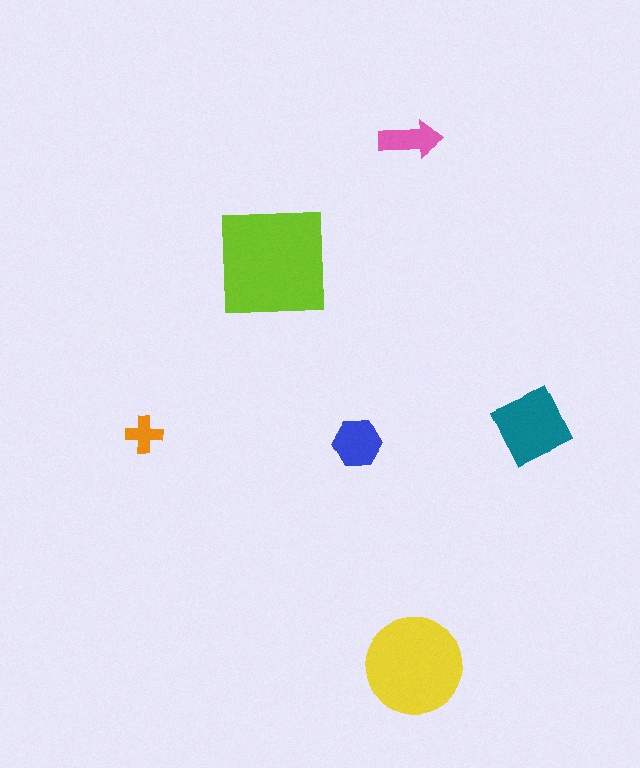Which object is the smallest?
The orange cross.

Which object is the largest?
The lime square.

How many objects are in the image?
There are 6 objects in the image.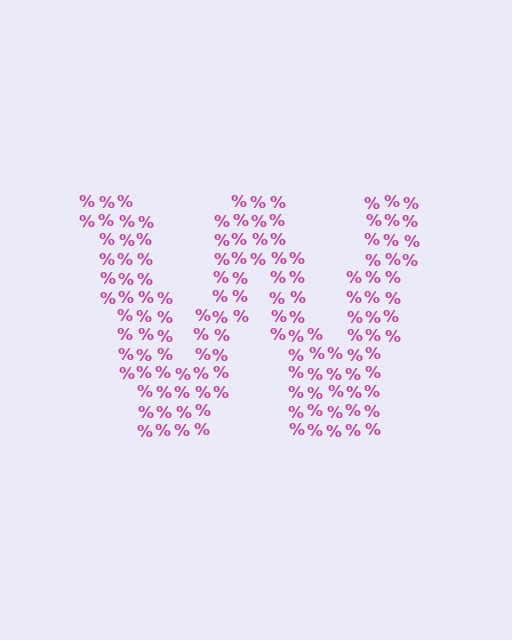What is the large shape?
The large shape is the letter W.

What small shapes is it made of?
It is made of small percent signs.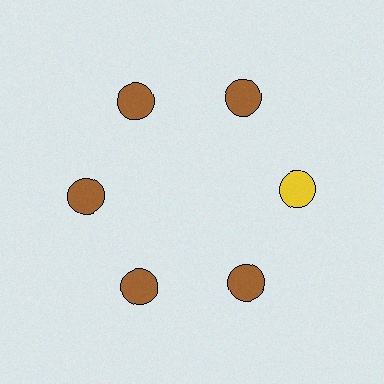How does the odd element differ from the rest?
It has a different color: yellow instead of brown.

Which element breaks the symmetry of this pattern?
The yellow circle at roughly the 3 o'clock position breaks the symmetry. All other shapes are brown circles.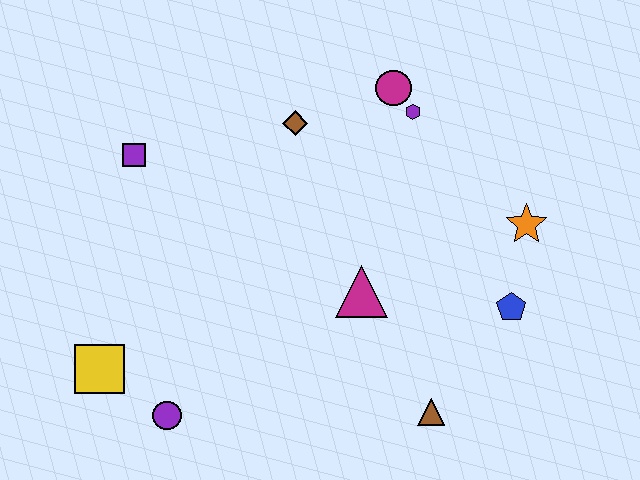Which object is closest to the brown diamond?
The magenta circle is closest to the brown diamond.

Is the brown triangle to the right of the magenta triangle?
Yes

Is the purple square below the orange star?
No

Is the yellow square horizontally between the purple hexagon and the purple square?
No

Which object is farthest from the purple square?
The blue pentagon is farthest from the purple square.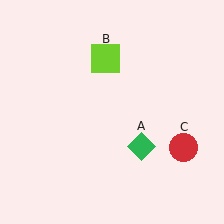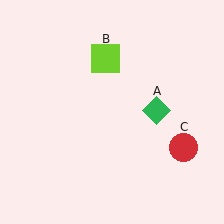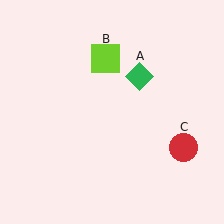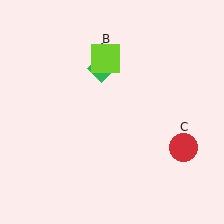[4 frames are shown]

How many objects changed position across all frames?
1 object changed position: green diamond (object A).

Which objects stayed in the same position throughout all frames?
Lime square (object B) and red circle (object C) remained stationary.